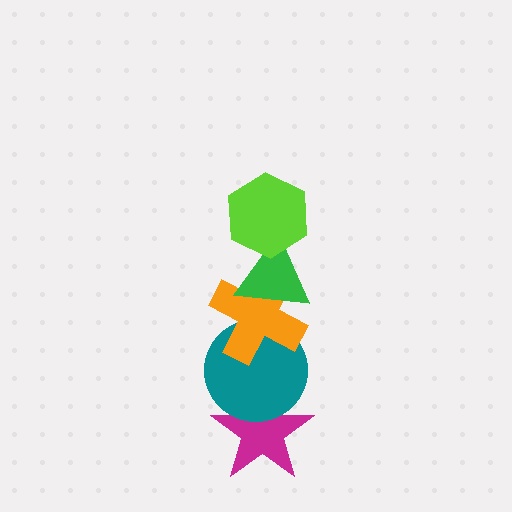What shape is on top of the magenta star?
The teal circle is on top of the magenta star.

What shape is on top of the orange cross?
The green triangle is on top of the orange cross.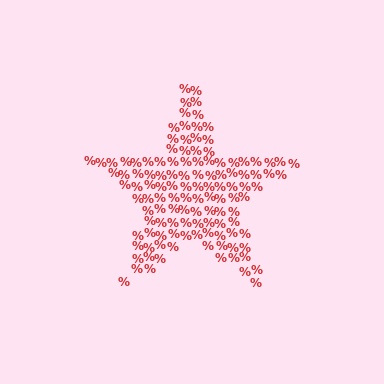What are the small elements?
The small elements are percent signs.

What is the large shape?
The large shape is a star.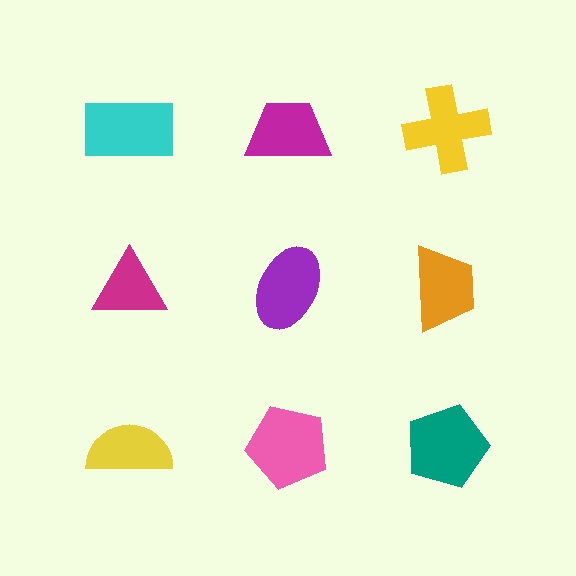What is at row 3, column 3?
A teal pentagon.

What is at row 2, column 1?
A magenta triangle.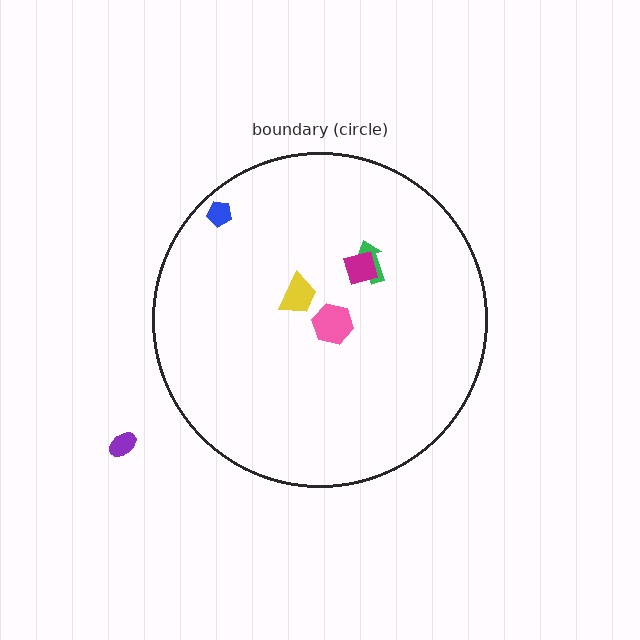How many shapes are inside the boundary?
6 inside, 1 outside.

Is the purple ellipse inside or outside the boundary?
Outside.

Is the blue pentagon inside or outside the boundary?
Inside.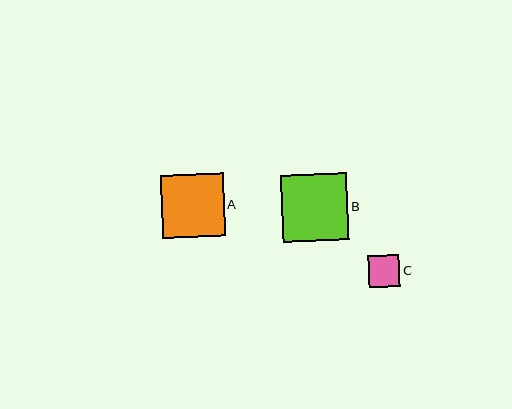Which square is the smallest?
Square C is the smallest with a size of approximately 32 pixels.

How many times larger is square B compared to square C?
Square B is approximately 2.1 times the size of square C.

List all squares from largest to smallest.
From largest to smallest: B, A, C.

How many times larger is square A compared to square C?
Square A is approximately 2.0 times the size of square C.